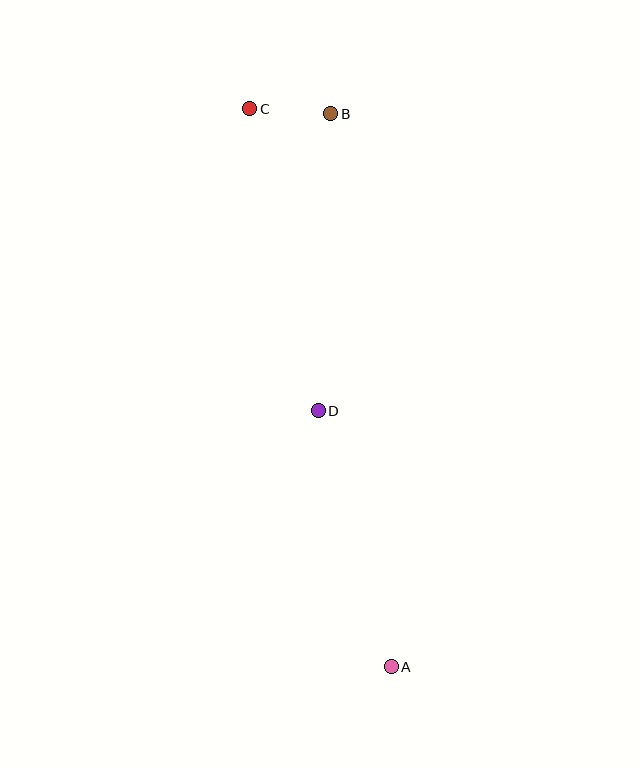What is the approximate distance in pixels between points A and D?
The distance between A and D is approximately 266 pixels.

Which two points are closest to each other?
Points B and C are closest to each other.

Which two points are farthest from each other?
Points A and C are farthest from each other.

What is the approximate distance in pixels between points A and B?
The distance between A and B is approximately 556 pixels.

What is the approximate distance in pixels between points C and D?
The distance between C and D is approximately 309 pixels.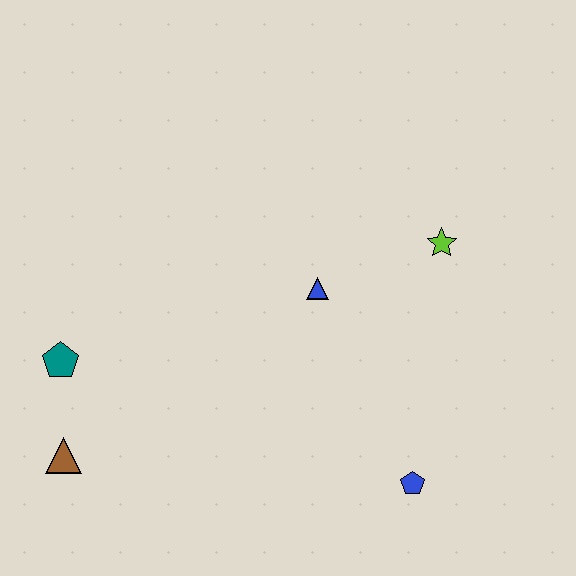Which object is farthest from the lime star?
The brown triangle is farthest from the lime star.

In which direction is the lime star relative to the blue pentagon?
The lime star is above the blue pentagon.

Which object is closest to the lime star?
The blue triangle is closest to the lime star.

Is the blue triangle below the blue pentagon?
No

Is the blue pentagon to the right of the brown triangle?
Yes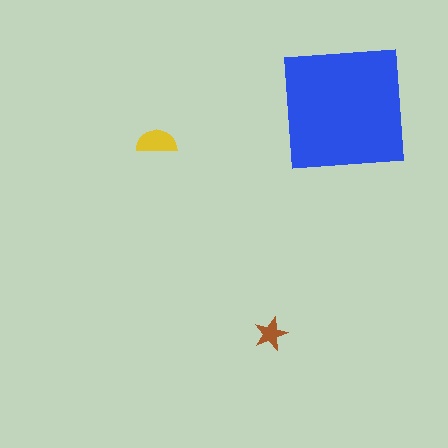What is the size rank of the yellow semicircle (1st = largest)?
2nd.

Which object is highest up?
The blue square is topmost.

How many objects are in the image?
There are 3 objects in the image.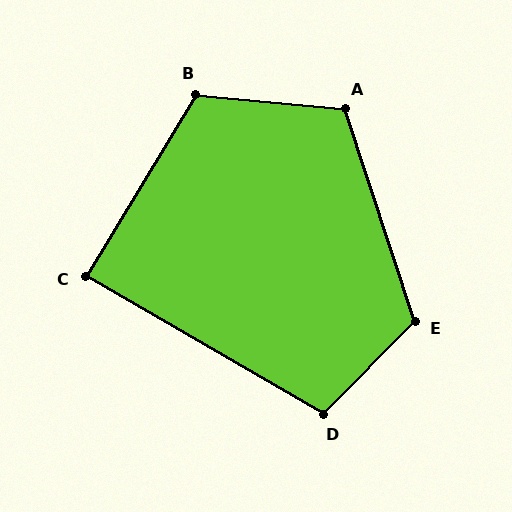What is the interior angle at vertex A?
Approximately 114 degrees (obtuse).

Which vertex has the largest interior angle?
E, at approximately 117 degrees.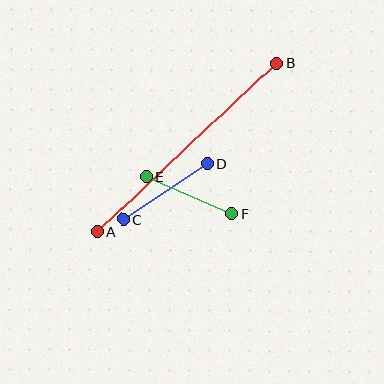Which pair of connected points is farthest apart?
Points A and B are farthest apart.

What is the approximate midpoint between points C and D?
The midpoint is at approximately (165, 192) pixels.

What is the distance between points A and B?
The distance is approximately 247 pixels.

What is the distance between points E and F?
The distance is approximately 93 pixels.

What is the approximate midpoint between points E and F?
The midpoint is at approximately (189, 195) pixels.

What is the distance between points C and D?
The distance is approximately 101 pixels.